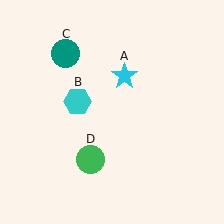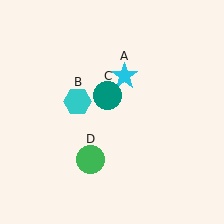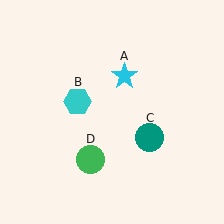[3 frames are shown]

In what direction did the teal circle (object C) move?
The teal circle (object C) moved down and to the right.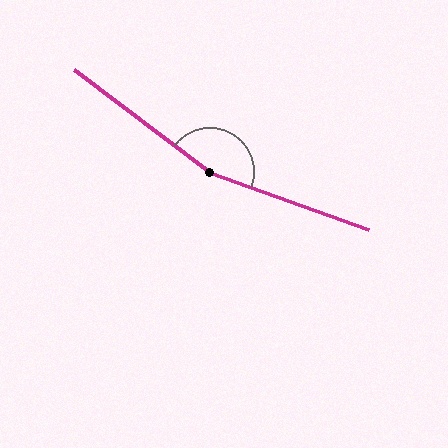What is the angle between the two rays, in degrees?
Approximately 163 degrees.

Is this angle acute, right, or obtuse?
It is obtuse.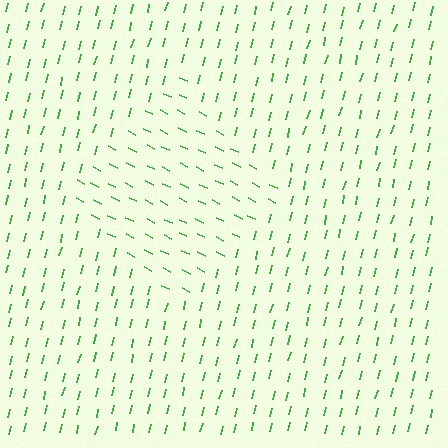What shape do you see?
I see a diamond.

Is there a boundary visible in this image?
Yes, there is a texture boundary formed by a change in line orientation.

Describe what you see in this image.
The image is filled with small green line segments. A diamond region in the image has lines oriented differently from the surrounding lines, creating a visible texture boundary.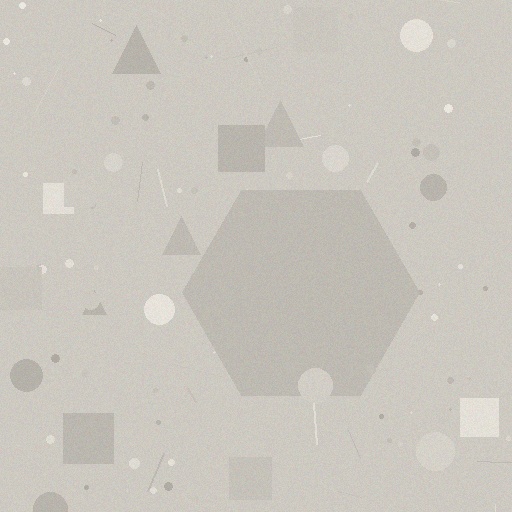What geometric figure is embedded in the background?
A hexagon is embedded in the background.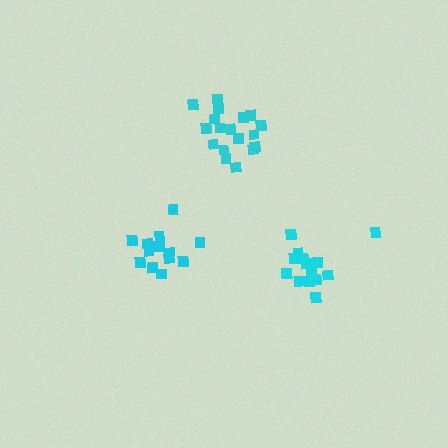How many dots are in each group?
Group 1: 14 dots, Group 2: 18 dots, Group 3: 15 dots (47 total).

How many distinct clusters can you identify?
There are 3 distinct clusters.